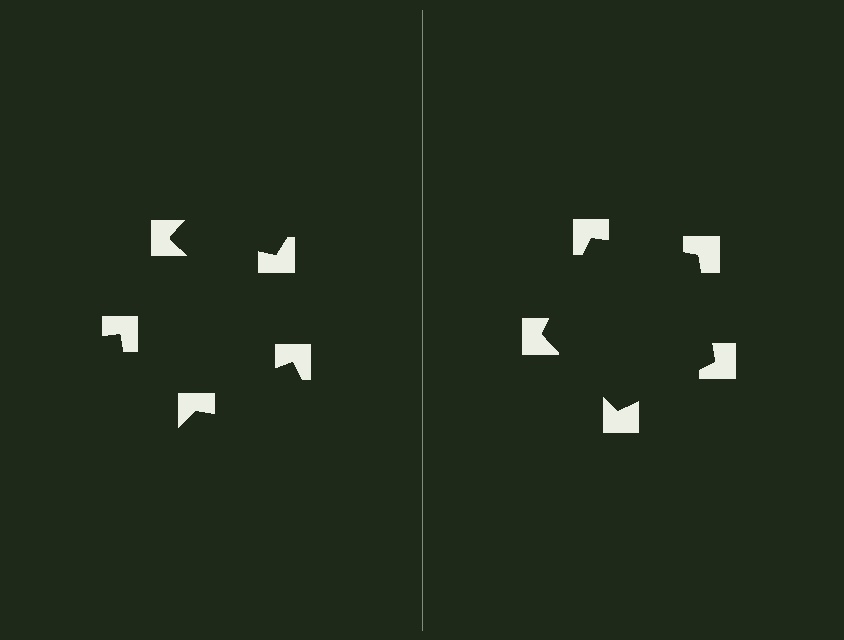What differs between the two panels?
The notched squares are positioned identically on both sides; only the wedge orientations differ. On the right they align to a pentagon; on the left they are misaligned.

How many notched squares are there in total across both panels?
10 — 5 on each side.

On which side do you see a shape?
An illusory pentagon appears on the right side. On the left side the wedge cuts are rotated, so no coherent shape forms.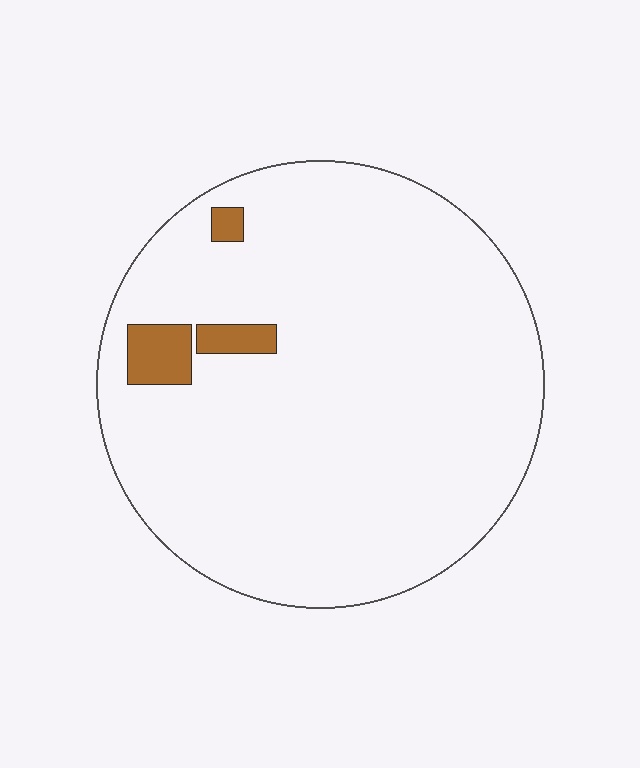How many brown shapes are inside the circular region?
3.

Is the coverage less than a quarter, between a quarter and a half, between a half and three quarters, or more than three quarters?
Less than a quarter.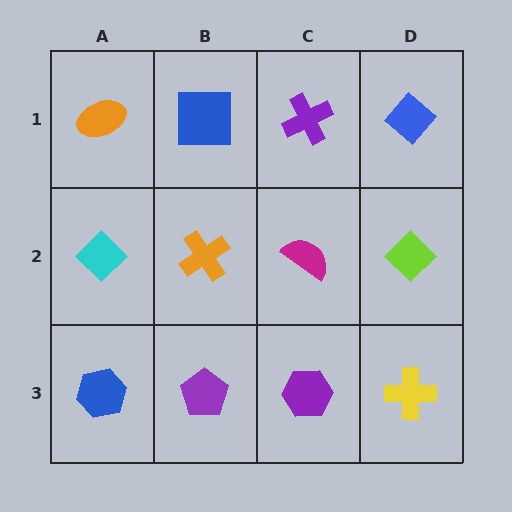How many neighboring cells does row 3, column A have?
2.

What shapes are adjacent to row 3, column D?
A lime diamond (row 2, column D), a purple hexagon (row 3, column C).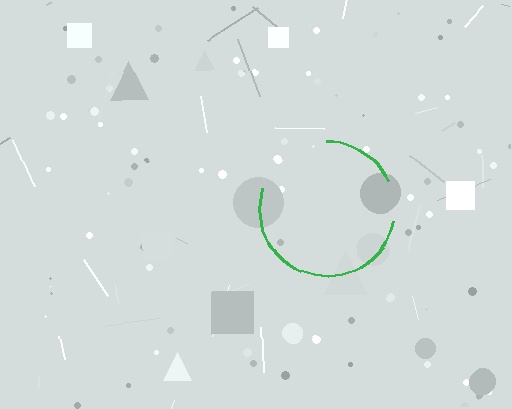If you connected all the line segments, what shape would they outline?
They would outline a circle.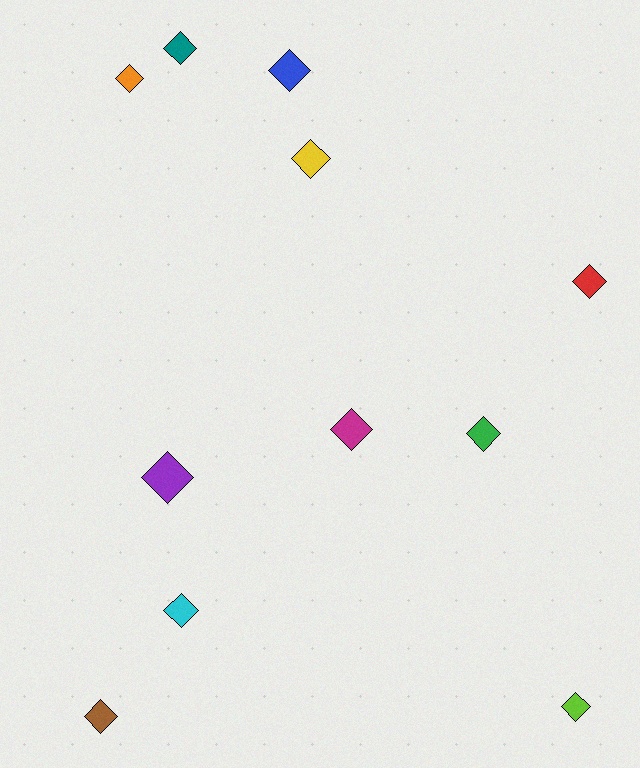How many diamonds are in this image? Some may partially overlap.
There are 11 diamonds.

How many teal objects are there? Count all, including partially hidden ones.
There is 1 teal object.